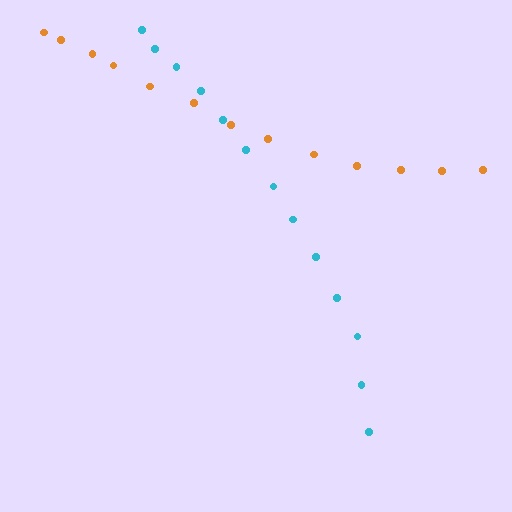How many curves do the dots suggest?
There are 2 distinct paths.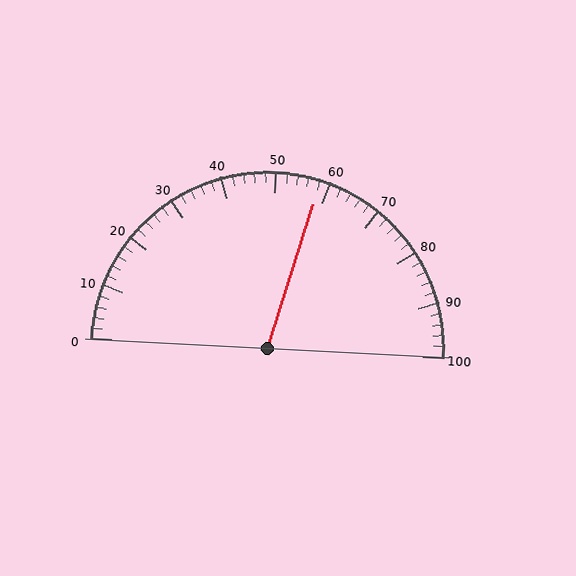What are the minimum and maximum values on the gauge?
The gauge ranges from 0 to 100.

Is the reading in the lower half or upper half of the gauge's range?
The reading is in the upper half of the range (0 to 100).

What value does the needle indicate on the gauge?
The needle indicates approximately 58.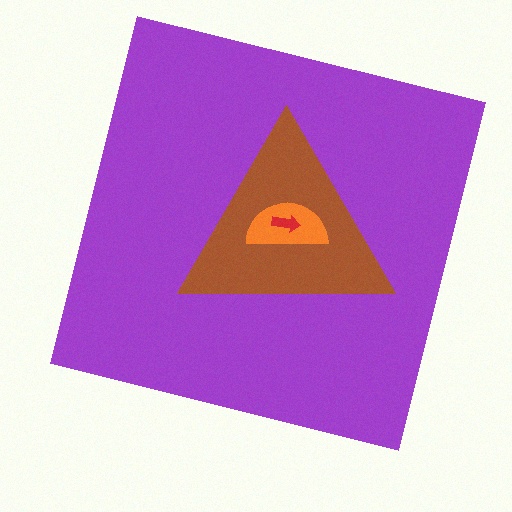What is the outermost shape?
The purple square.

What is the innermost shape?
The red arrow.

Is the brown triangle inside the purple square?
Yes.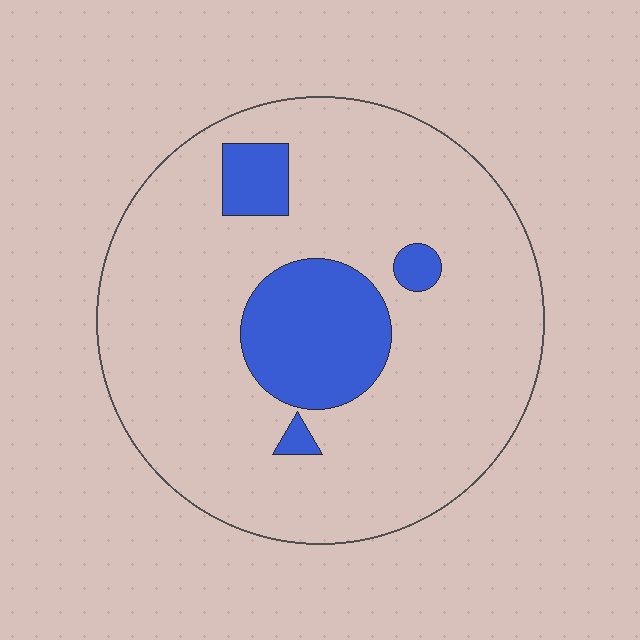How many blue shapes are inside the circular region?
4.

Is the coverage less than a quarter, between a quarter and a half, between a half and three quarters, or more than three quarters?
Less than a quarter.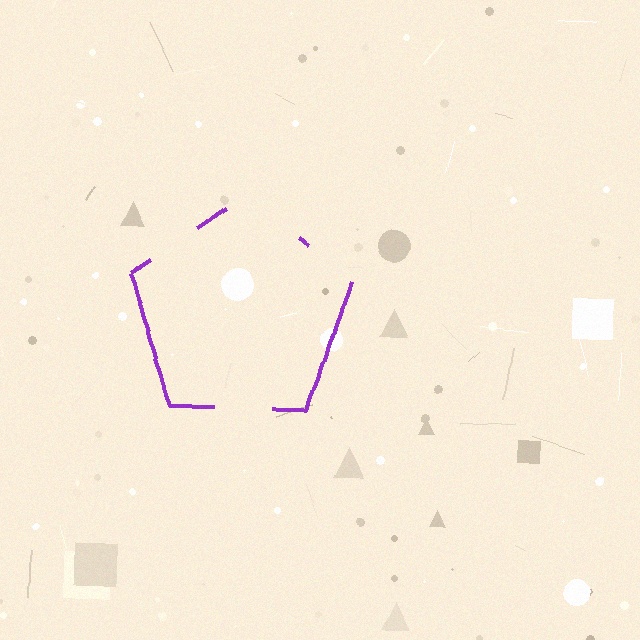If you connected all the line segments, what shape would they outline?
They would outline a pentagon.